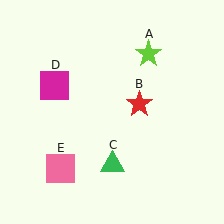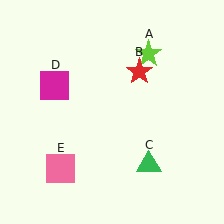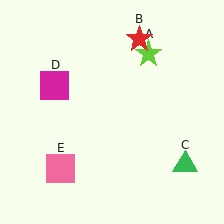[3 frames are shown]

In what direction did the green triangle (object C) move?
The green triangle (object C) moved right.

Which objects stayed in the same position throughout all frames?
Lime star (object A) and magenta square (object D) and pink square (object E) remained stationary.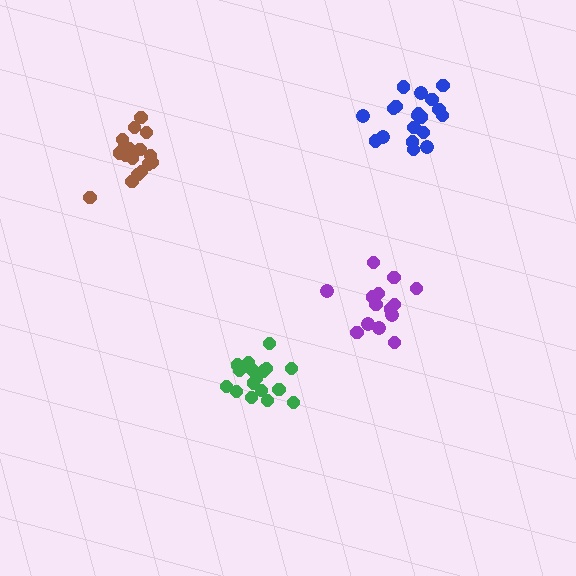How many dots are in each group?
Group 1: 14 dots, Group 2: 19 dots, Group 3: 17 dots, Group 4: 17 dots (67 total).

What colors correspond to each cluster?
The clusters are colored: purple, blue, brown, green.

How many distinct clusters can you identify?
There are 4 distinct clusters.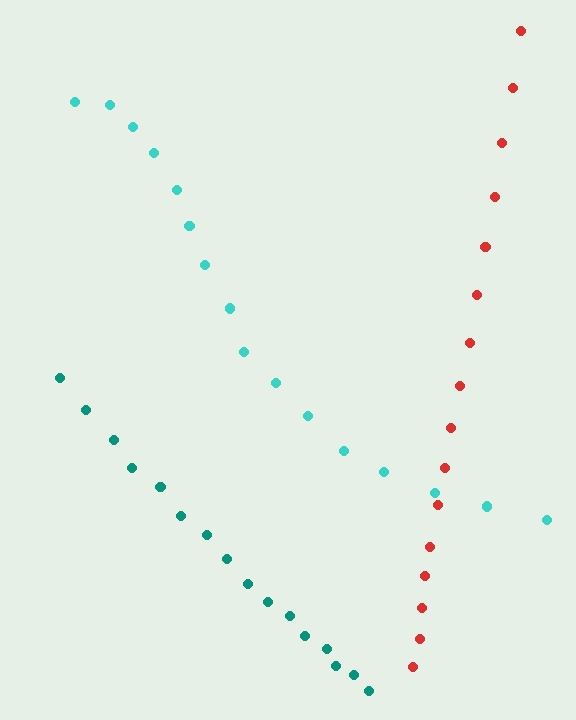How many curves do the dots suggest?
There are 3 distinct paths.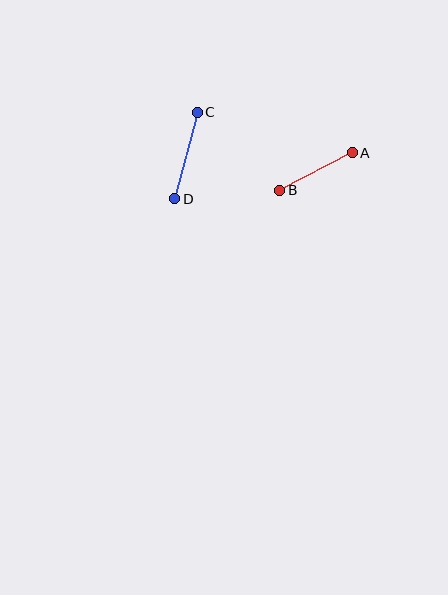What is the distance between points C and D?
The distance is approximately 89 pixels.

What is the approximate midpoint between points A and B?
The midpoint is at approximately (316, 171) pixels.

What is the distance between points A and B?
The distance is approximately 82 pixels.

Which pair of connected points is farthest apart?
Points C and D are farthest apart.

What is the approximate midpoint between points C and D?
The midpoint is at approximately (186, 156) pixels.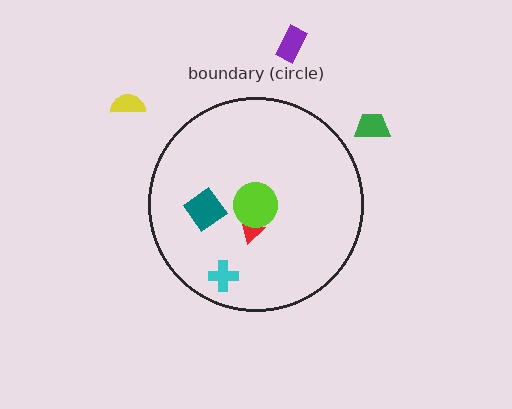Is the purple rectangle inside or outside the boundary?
Outside.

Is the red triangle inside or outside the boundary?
Inside.